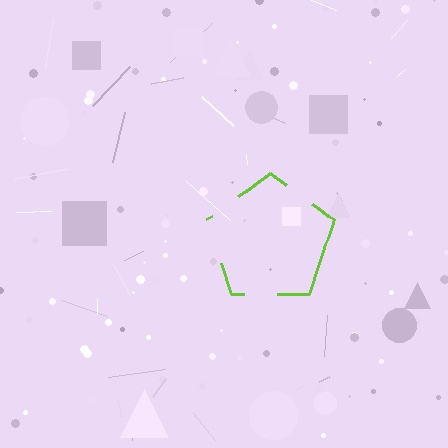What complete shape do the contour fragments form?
The contour fragments form a pentagon.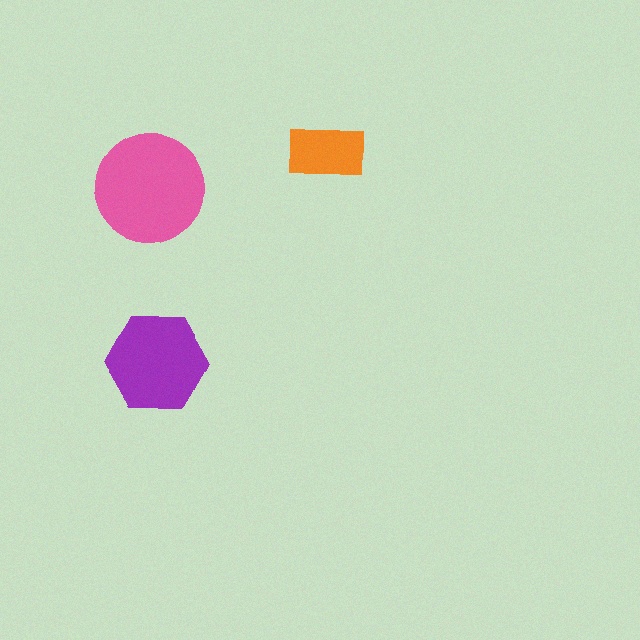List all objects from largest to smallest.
The pink circle, the purple hexagon, the orange rectangle.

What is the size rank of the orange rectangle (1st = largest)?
3rd.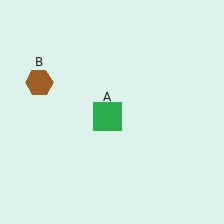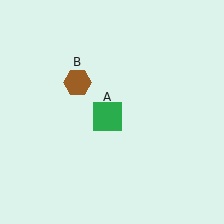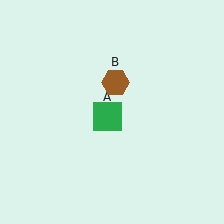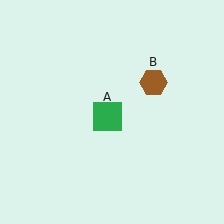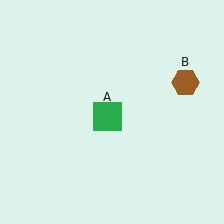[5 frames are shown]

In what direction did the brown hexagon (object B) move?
The brown hexagon (object B) moved right.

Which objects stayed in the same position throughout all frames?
Green square (object A) remained stationary.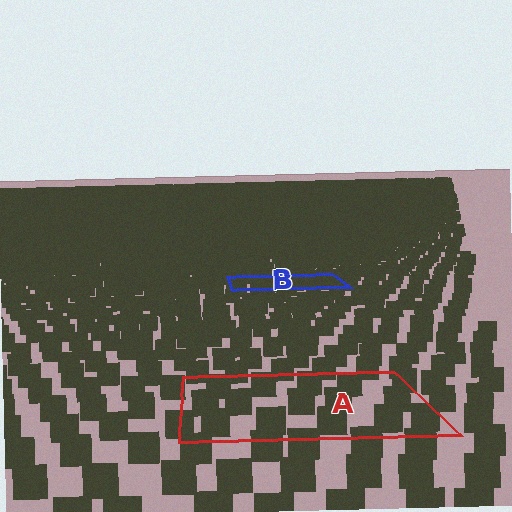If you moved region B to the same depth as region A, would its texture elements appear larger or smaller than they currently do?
They would appear larger. At a closer depth, the same texture elements are projected at a bigger on-screen size.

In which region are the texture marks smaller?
The texture marks are smaller in region B, because it is farther away.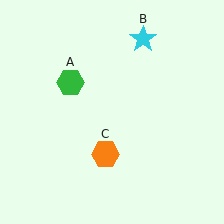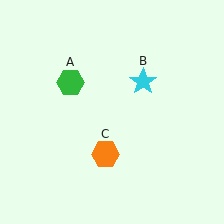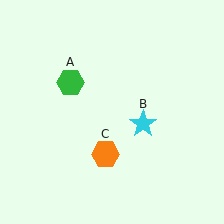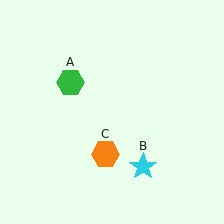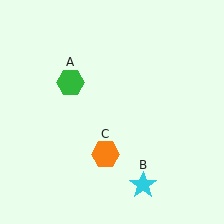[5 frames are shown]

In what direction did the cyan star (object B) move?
The cyan star (object B) moved down.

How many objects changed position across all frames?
1 object changed position: cyan star (object B).